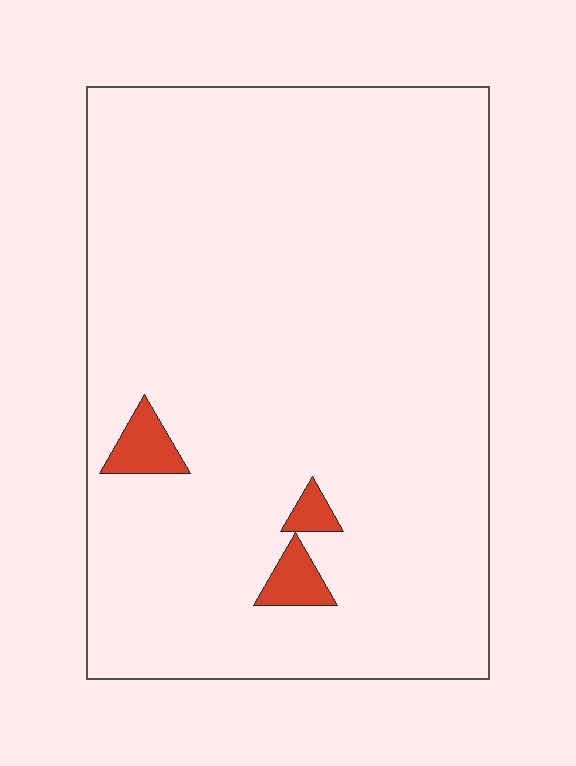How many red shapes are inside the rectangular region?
3.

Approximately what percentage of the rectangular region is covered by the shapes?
Approximately 5%.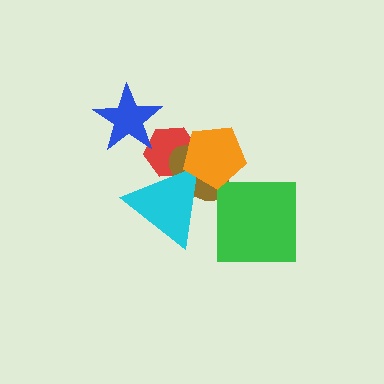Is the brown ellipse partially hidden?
Yes, it is partially covered by another shape.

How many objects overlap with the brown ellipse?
3 objects overlap with the brown ellipse.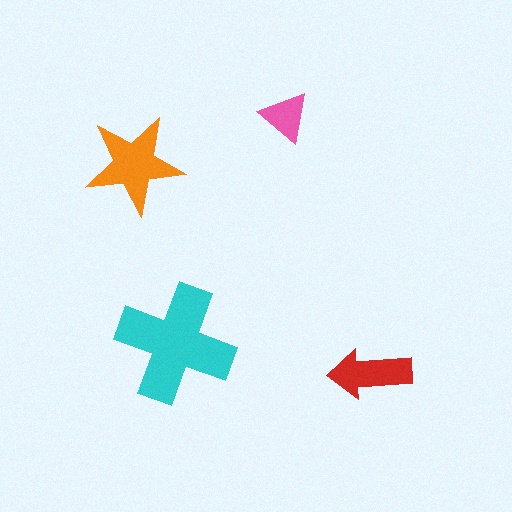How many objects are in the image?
There are 4 objects in the image.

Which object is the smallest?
The pink triangle.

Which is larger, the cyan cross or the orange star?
The cyan cross.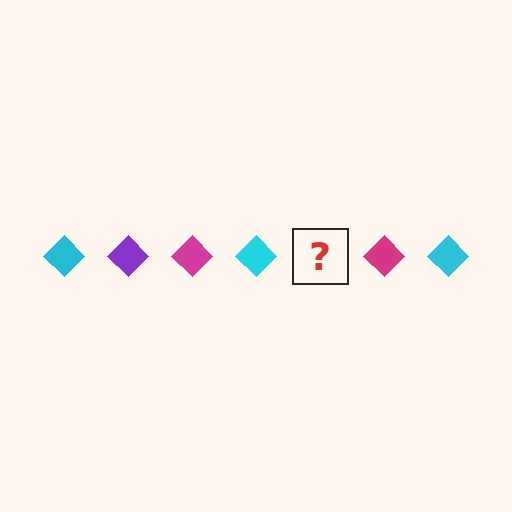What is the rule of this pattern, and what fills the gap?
The rule is that the pattern cycles through cyan, purple, magenta diamonds. The gap should be filled with a purple diamond.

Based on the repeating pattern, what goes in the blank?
The blank should be a purple diamond.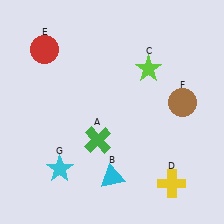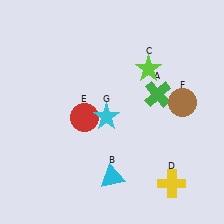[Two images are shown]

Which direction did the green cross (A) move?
The green cross (A) moved right.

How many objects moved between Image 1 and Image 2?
3 objects moved between the two images.